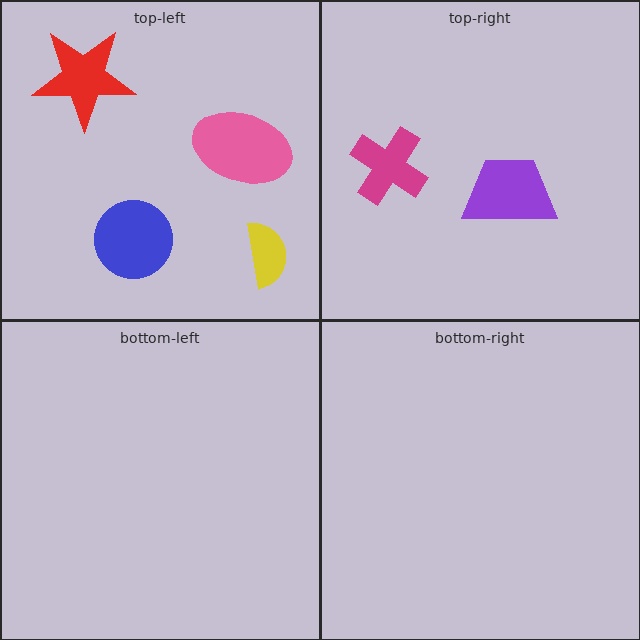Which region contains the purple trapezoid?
The top-right region.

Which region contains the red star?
The top-left region.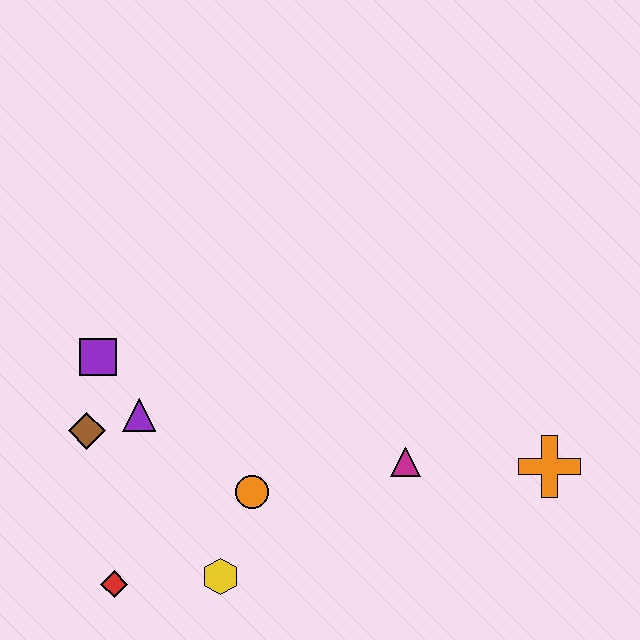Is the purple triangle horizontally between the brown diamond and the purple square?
No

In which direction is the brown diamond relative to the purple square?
The brown diamond is below the purple square.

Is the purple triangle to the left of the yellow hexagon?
Yes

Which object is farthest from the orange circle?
The orange cross is farthest from the orange circle.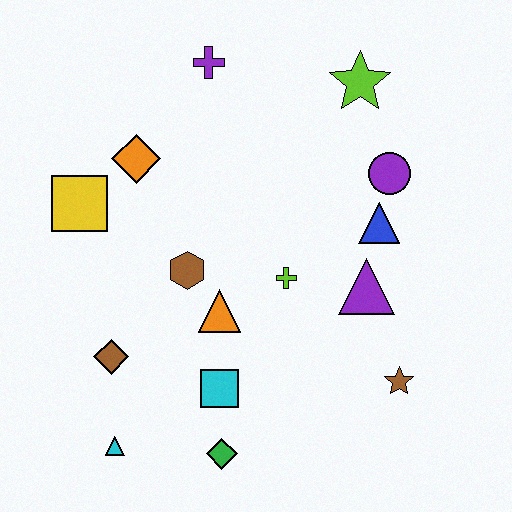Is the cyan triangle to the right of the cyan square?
No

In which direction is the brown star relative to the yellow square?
The brown star is to the right of the yellow square.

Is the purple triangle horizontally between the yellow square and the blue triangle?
Yes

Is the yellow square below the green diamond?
No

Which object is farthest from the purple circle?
The cyan triangle is farthest from the purple circle.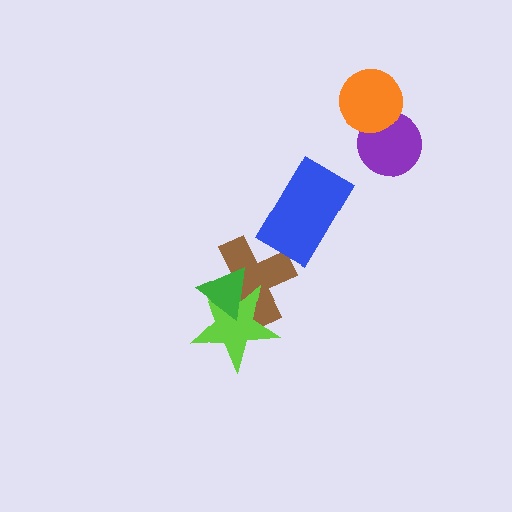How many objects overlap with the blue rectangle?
0 objects overlap with the blue rectangle.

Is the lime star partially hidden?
Yes, it is partially covered by another shape.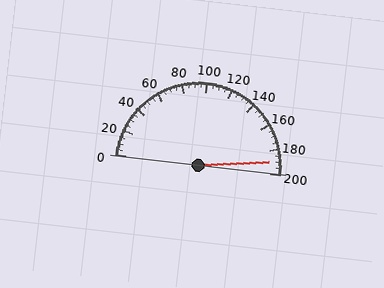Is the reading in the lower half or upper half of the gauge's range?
The reading is in the upper half of the range (0 to 200).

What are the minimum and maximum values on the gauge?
The gauge ranges from 0 to 200.